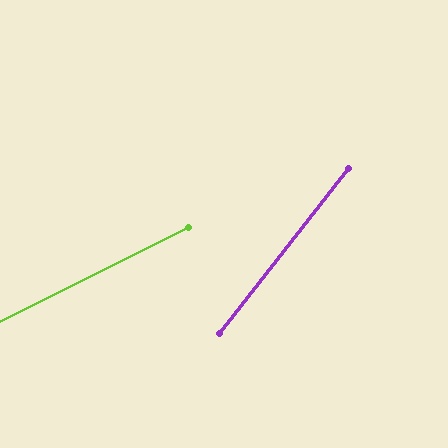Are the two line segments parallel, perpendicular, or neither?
Neither parallel nor perpendicular — they differ by about 25°.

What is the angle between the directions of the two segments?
Approximately 25 degrees.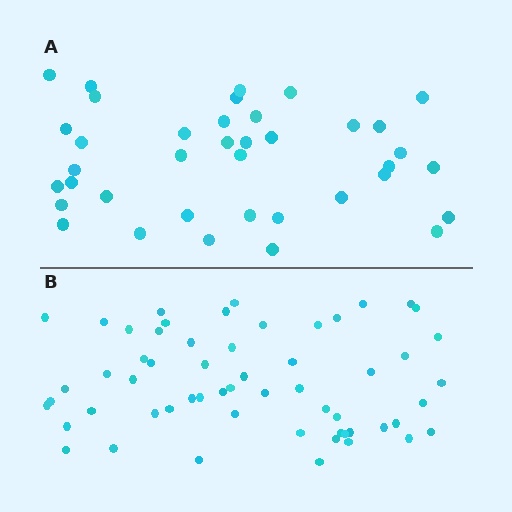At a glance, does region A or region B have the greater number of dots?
Region B (the bottom region) has more dots.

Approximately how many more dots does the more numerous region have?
Region B has approximately 20 more dots than region A.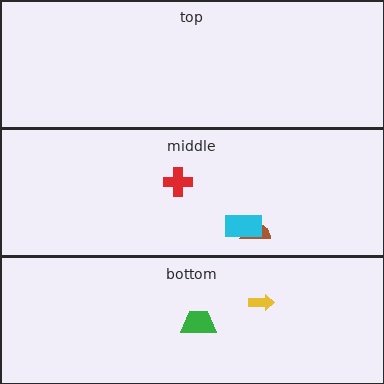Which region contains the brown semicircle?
The middle region.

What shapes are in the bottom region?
The green trapezoid, the yellow arrow.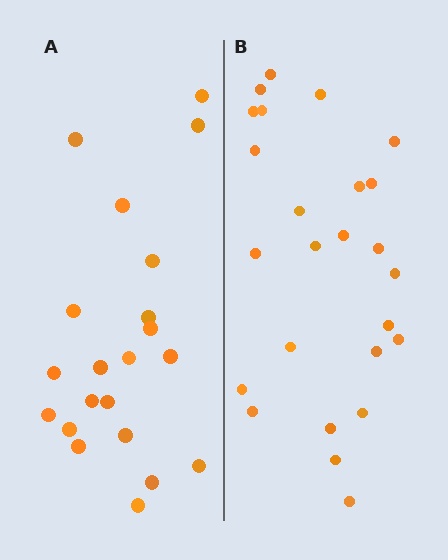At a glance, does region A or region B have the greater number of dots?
Region B (the right region) has more dots.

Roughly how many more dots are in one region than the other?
Region B has about 4 more dots than region A.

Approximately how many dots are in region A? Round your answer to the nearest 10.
About 20 dots. (The exact count is 21, which rounds to 20.)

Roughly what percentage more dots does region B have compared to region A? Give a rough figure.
About 20% more.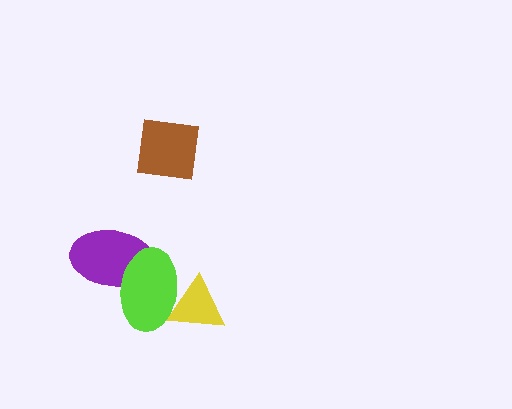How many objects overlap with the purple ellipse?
1 object overlaps with the purple ellipse.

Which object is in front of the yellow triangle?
The lime ellipse is in front of the yellow triangle.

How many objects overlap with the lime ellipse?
2 objects overlap with the lime ellipse.